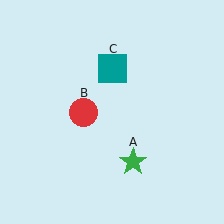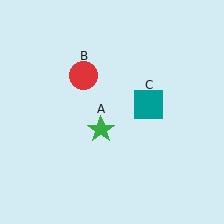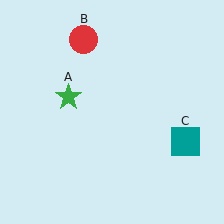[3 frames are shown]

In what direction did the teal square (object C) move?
The teal square (object C) moved down and to the right.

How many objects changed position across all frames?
3 objects changed position: green star (object A), red circle (object B), teal square (object C).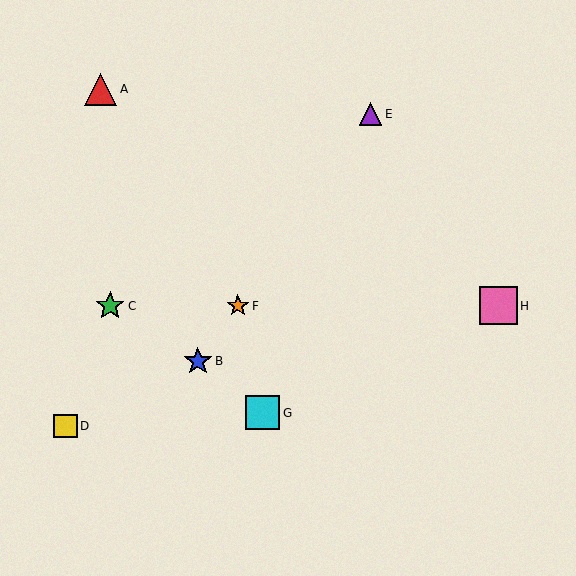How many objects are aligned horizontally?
3 objects (C, F, H) are aligned horizontally.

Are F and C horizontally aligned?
Yes, both are at y≈306.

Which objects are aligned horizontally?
Objects C, F, H are aligned horizontally.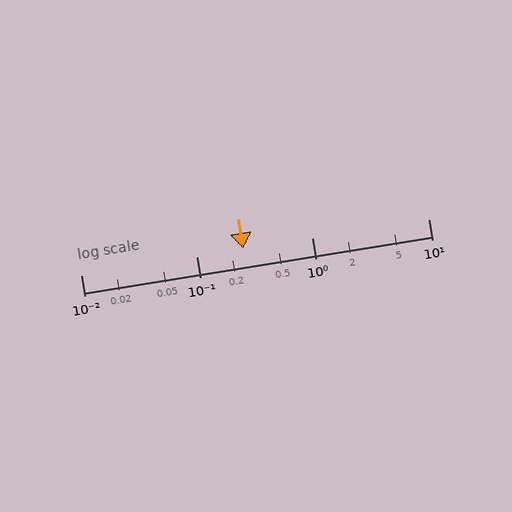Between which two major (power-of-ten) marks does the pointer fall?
The pointer is between 0.1 and 1.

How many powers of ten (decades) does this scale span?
The scale spans 3 decades, from 0.01 to 10.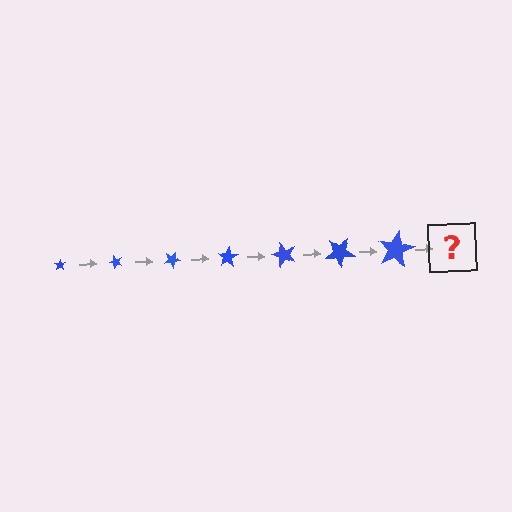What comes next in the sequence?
The next element should be a star, larger than the previous one and rotated 350 degrees from the start.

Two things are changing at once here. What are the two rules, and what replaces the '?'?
The two rules are that the star grows larger each step and it rotates 50 degrees each step. The '?' should be a star, larger than the previous one and rotated 350 degrees from the start.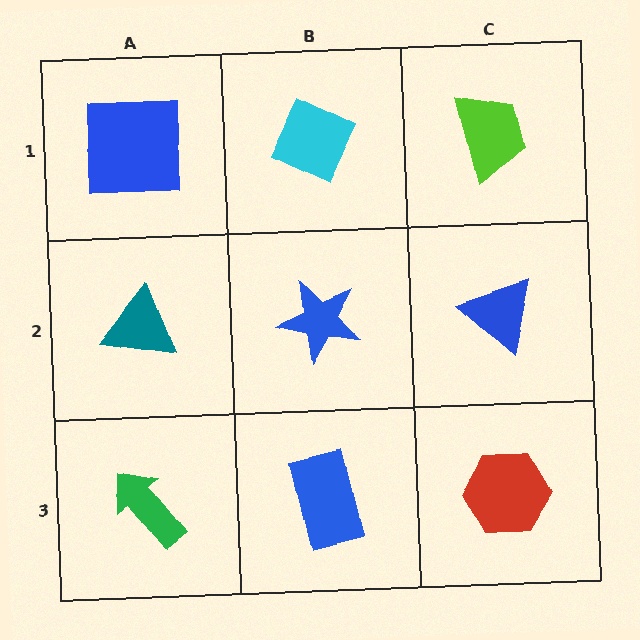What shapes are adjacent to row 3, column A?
A teal triangle (row 2, column A), a blue rectangle (row 3, column B).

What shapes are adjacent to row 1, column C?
A blue triangle (row 2, column C), a cyan diamond (row 1, column B).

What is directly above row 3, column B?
A blue star.